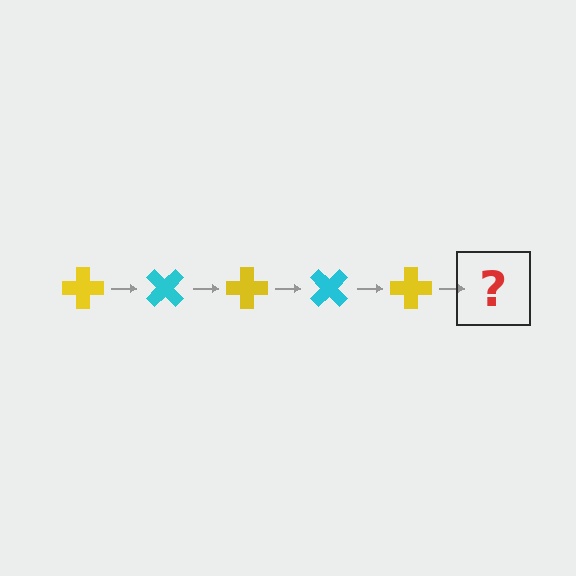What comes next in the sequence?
The next element should be a cyan cross, rotated 225 degrees from the start.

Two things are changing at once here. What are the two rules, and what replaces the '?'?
The two rules are that it rotates 45 degrees each step and the color cycles through yellow and cyan. The '?' should be a cyan cross, rotated 225 degrees from the start.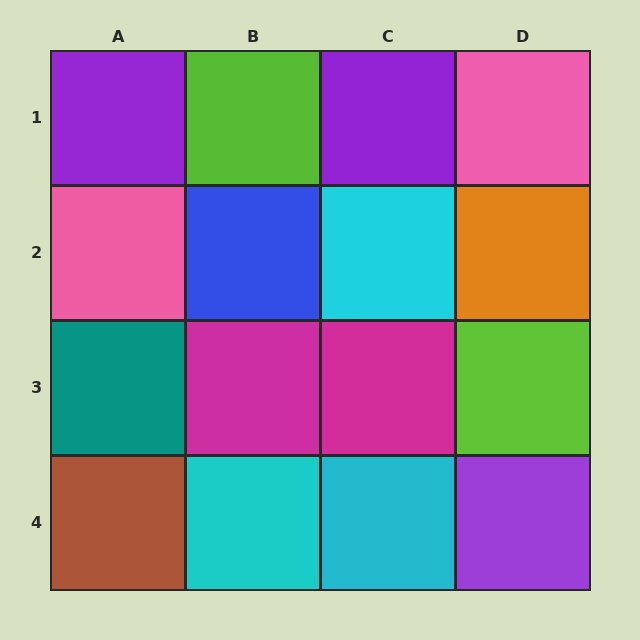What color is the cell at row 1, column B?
Lime.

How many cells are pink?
2 cells are pink.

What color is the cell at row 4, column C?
Cyan.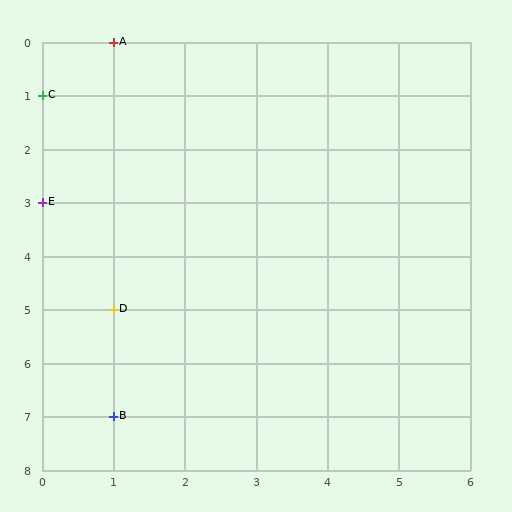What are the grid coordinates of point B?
Point B is at grid coordinates (1, 7).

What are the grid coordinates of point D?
Point D is at grid coordinates (1, 5).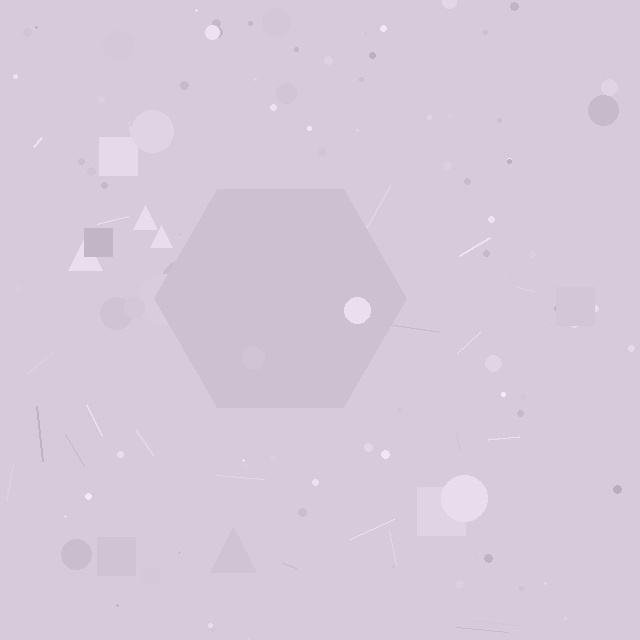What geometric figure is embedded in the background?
A hexagon is embedded in the background.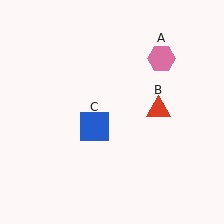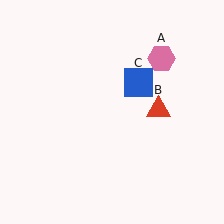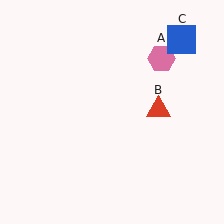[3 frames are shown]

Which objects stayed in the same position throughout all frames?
Pink hexagon (object A) and red triangle (object B) remained stationary.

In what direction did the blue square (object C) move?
The blue square (object C) moved up and to the right.